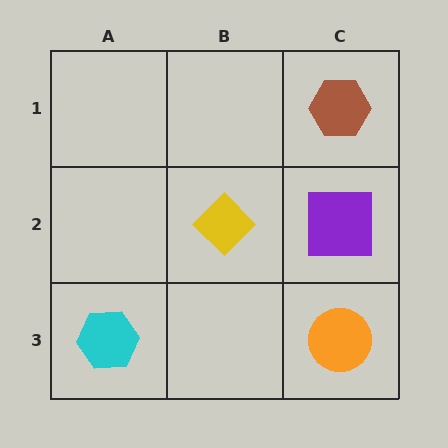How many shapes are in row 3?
2 shapes.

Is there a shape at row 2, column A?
No, that cell is empty.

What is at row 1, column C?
A brown hexagon.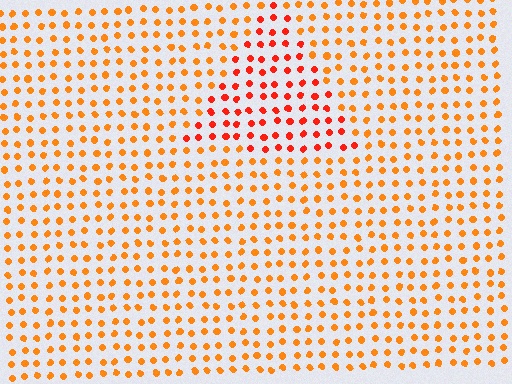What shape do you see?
I see a triangle.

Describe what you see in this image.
The image is filled with small orange elements in a uniform arrangement. A triangle-shaped region is visible where the elements are tinted to a slightly different hue, forming a subtle color boundary.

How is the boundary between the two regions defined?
The boundary is defined purely by a slight shift in hue (about 27 degrees). Spacing, size, and orientation are identical on both sides.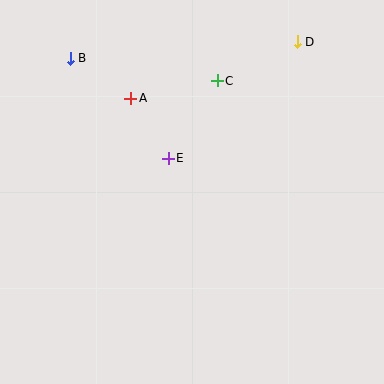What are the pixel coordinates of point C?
Point C is at (217, 81).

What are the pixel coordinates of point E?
Point E is at (168, 158).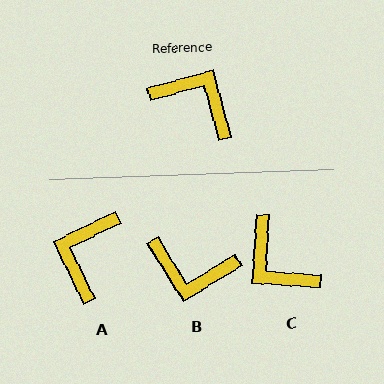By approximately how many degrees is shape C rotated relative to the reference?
Approximately 161 degrees counter-clockwise.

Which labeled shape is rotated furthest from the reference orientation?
B, about 164 degrees away.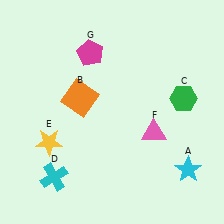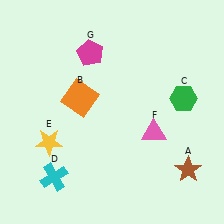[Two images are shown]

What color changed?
The star (A) changed from cyan in Image 1 to brown in Image 2.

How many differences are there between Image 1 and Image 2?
There is 1 difference between the two images.